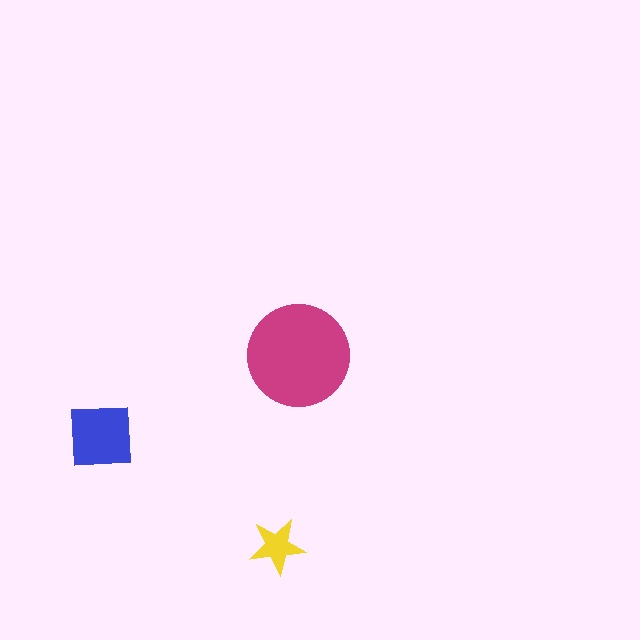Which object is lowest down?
The yellow star is bottommost.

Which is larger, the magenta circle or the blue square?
The magenta circle.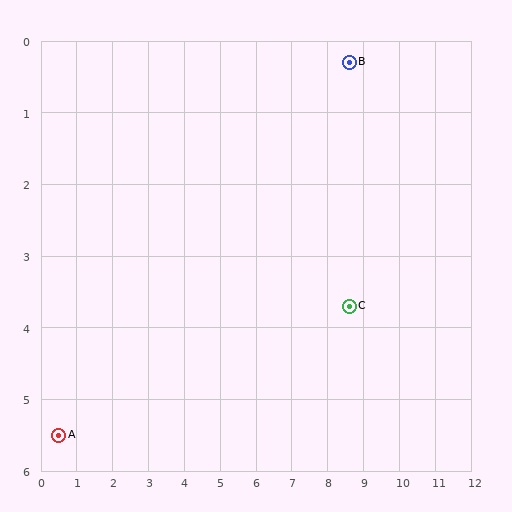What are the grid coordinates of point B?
Point B is at approximately (8.6, 0.3).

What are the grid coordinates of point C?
Point C is at approximately (8.6, 3.7).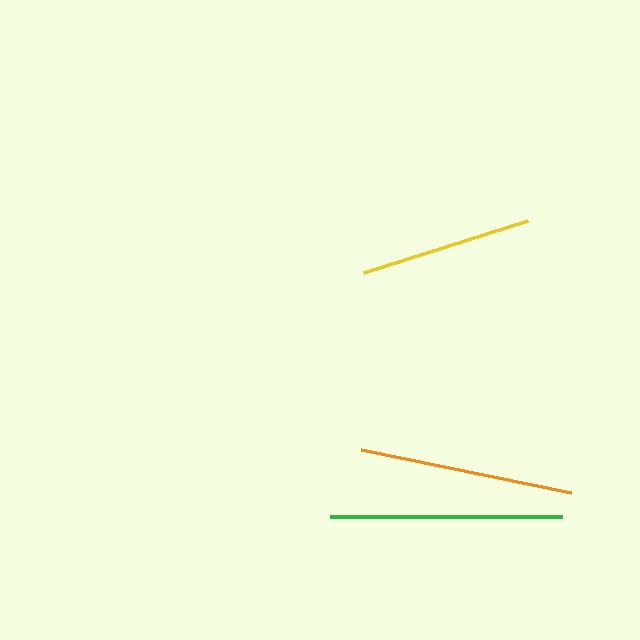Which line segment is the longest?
The green line is the longest at approximately 232 pixels.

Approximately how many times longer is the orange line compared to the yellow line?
The orange line is approximately 1.3 times the length of the yellow line.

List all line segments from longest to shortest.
From longest to shortest: green, orange, yellow.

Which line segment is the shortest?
The yellow line is the shortest at approximately 172 pixels.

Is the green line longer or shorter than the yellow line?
The green line is longer than the yellow line.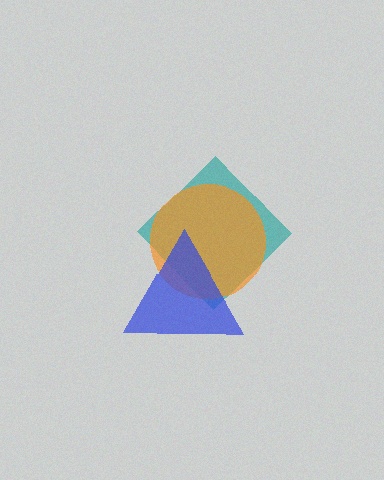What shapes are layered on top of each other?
The layered shapes are: a teal diamond, an orange circle, a blue triangle.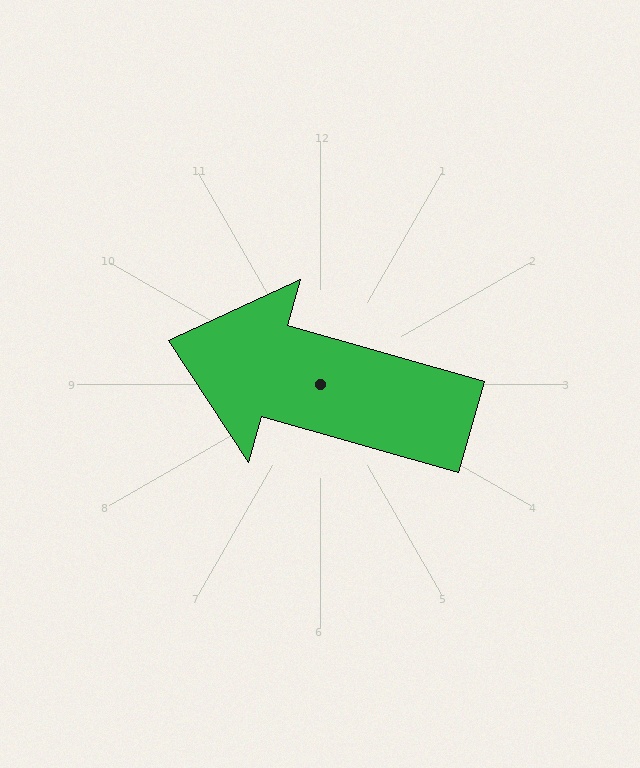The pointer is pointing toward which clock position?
Roughly 10 o'clock.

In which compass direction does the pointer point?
West.